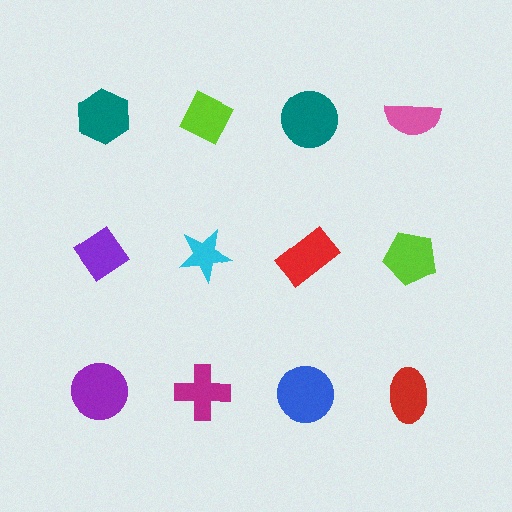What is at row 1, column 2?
A lime diamond.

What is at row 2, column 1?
A purple diamond.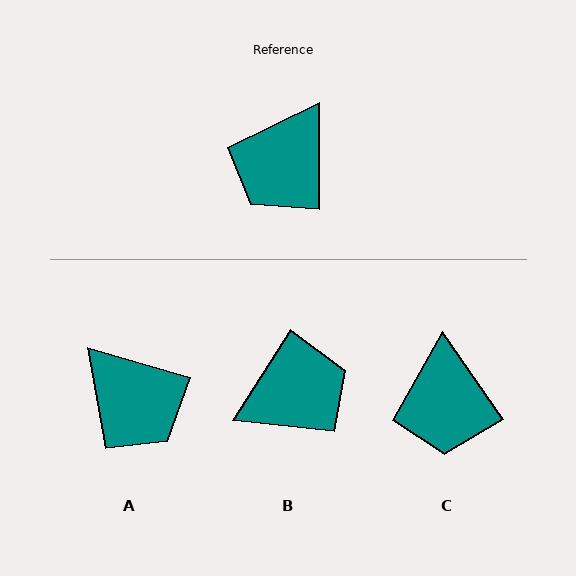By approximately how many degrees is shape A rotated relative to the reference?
Approximately 74 degrees counter-clockwise.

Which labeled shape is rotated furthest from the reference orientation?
B, about 148 degrees away.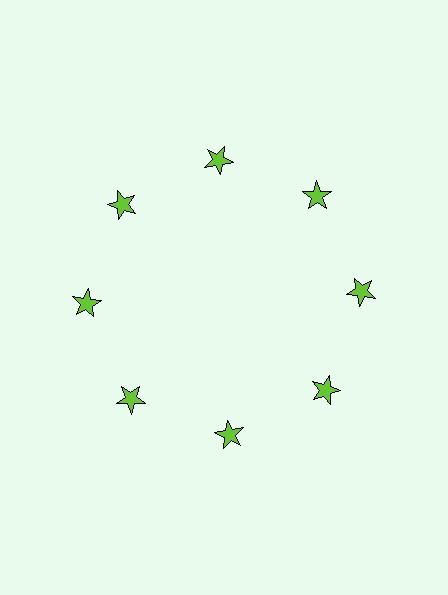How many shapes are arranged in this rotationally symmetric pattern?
There are 8 shapes, arranged in 8 groups of 1.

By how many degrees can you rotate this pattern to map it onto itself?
The pattern maps onto itself every 45 degrees of rotation.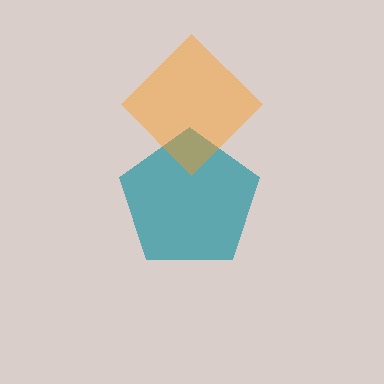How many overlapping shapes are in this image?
There are 2 overlapping shapes in the image.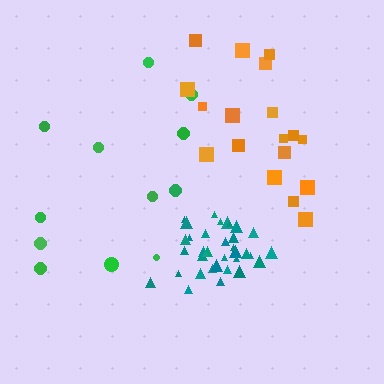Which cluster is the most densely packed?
Teal.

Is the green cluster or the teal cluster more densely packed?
Teal.